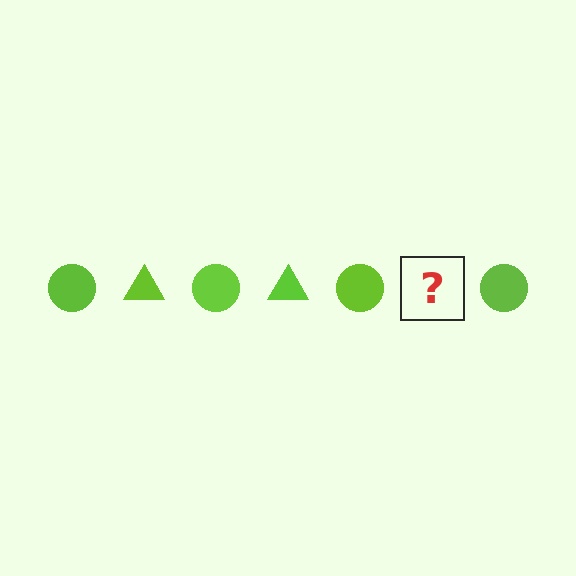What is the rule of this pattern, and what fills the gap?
The rule is that the pattern cycles through circle, triangle shapes in lime. The gap should be filled with a lime triangle.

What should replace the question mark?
The question mark should be replaced with a lime triangle.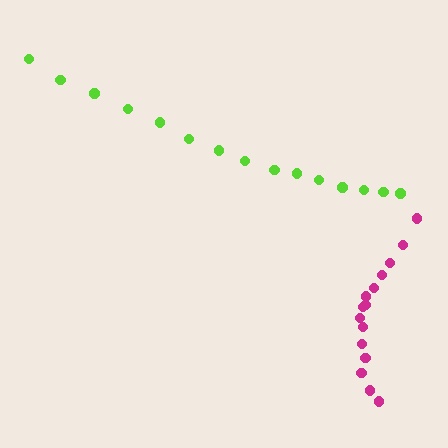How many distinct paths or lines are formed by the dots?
There are 2 distinct paths.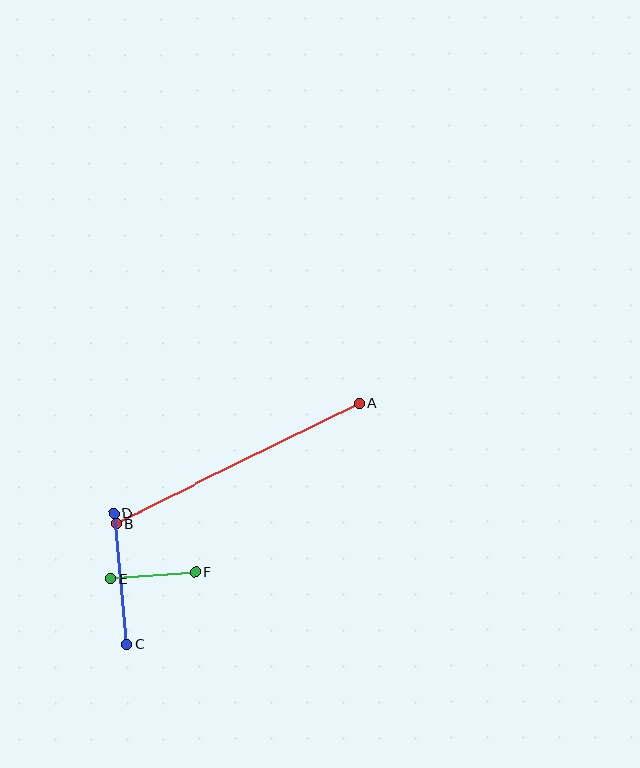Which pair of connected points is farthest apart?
Points A and B are farthest apart.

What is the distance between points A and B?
The distance is approximately 272 pixels.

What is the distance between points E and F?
The distance is approximately 85 pixels.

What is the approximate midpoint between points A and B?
The midpoint is at approximately (238, 464) pixels.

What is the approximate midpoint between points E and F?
The midpoint is at approximately (153, 576) pixels.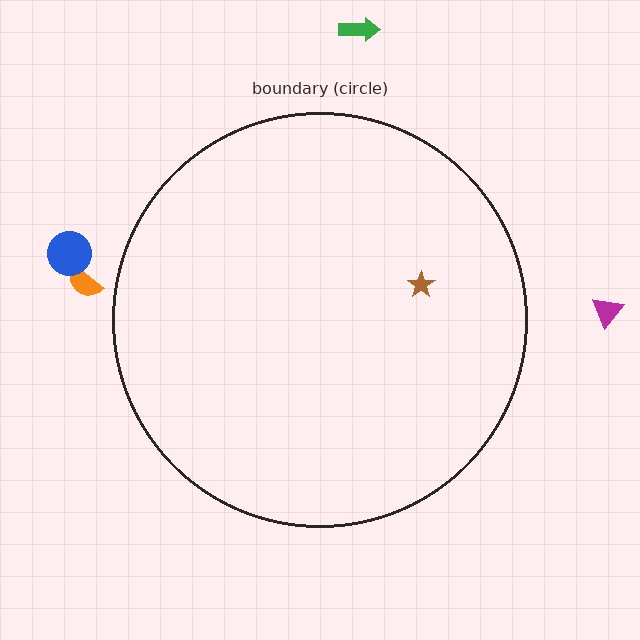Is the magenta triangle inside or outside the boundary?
Outside.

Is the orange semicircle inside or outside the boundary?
Outside.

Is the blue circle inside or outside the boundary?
Outside.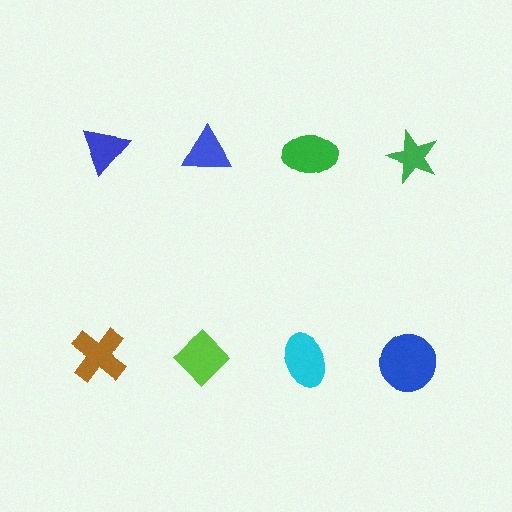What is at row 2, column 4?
A blue circle.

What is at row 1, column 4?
A green star.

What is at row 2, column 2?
A lime diamond.